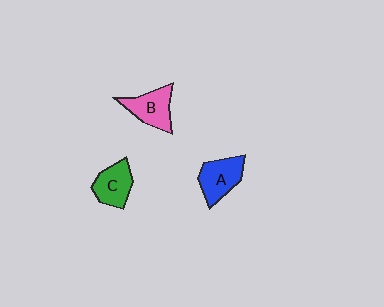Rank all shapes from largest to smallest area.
From largest to smallest: A (blue), B (pink), C (green).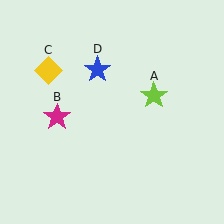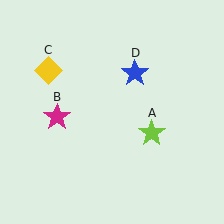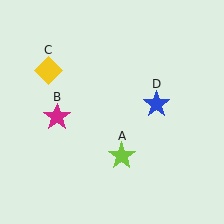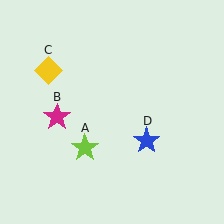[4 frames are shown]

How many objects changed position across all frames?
2 objects changed position: lime star (object A), blue star (object D).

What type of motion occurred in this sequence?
The lime star (object A), blue star (object D) rotated clockwise around the center of the scene.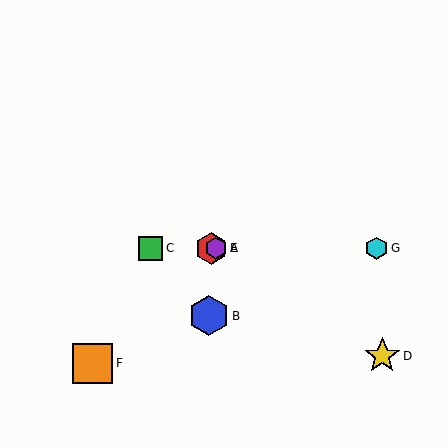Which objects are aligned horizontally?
Objects A, C, E, G are aligned horizontally.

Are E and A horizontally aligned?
Yes, both are at y≈248.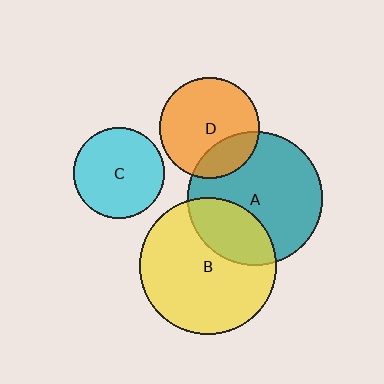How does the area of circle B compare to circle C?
Approximately 2.3 times.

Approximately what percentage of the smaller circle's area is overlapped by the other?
Approximately 30%.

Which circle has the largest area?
Circle B (yellow).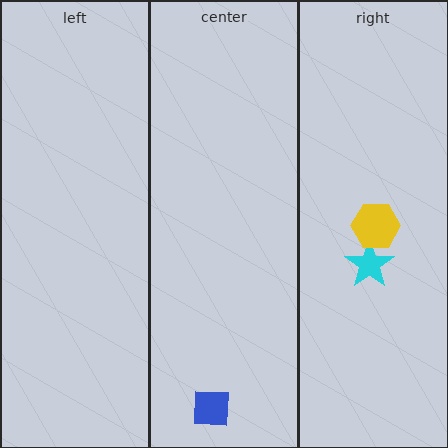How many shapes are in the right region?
2.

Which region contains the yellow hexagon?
The right region.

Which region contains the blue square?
The center region.